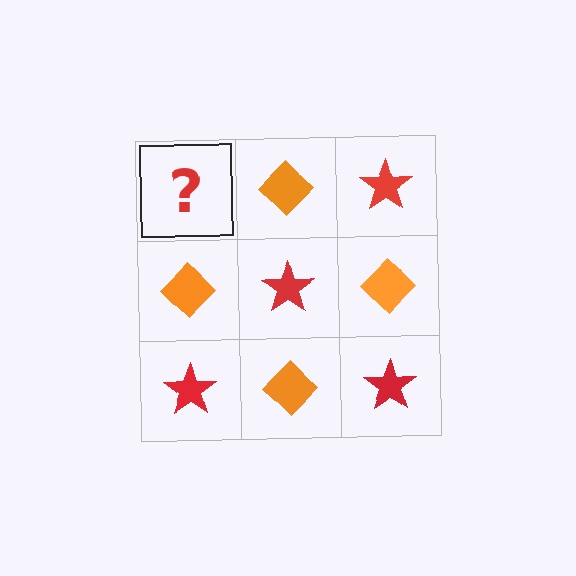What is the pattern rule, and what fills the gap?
The rule is that it alternates red star and orange diamond in a checkerboard pattern. The gap should be filled with a red star.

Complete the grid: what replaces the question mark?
The question mark should be replaced with a red star.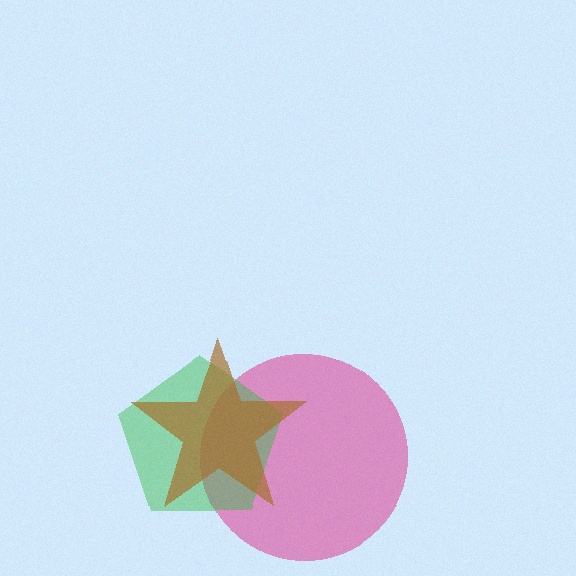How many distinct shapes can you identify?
There are 3 distinct shapes: a pink circle, a green pentagon, a brown star.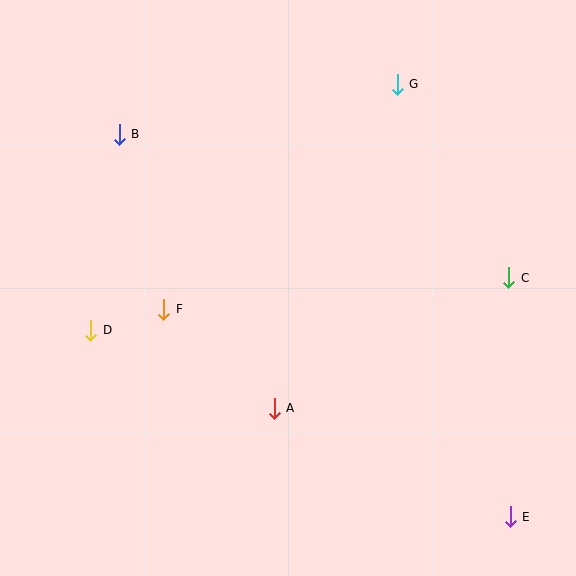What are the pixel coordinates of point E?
Point E is at (510, 517).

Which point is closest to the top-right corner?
Point G is closest to the top-right corner.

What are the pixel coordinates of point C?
Point C is at (509, 278).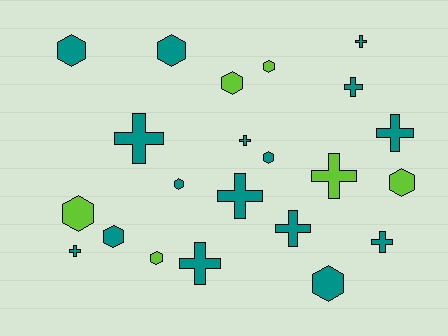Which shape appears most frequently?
Hexagon, with 11 objects.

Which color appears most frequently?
Teal, with 16 objects.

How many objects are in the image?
There are 22 objects.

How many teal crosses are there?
There are 10 teal crosses.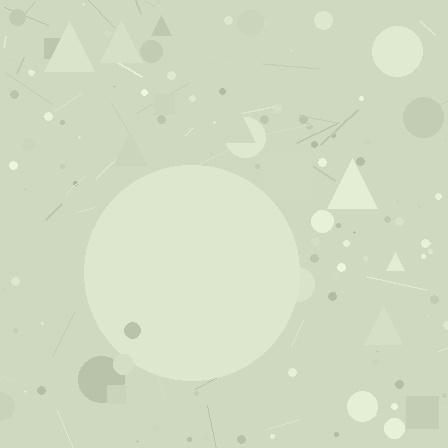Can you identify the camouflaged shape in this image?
The camouflaged shape is a circle.